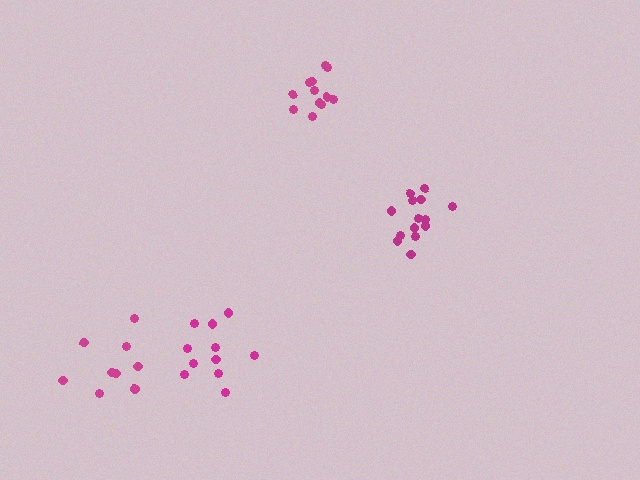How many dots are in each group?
Group 1: 9 dots, Group 2: 11 dots, Group 3: 12 dots, Group 4: 14 dots (46 total).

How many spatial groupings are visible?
There are 4 spatial groupings.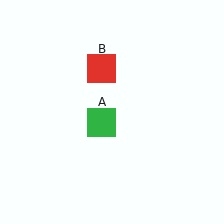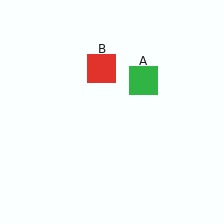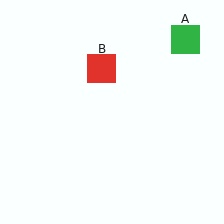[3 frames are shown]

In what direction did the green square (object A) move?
The green square (object A) moved up and to the right.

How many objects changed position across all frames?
1 object changed position: green square (object A).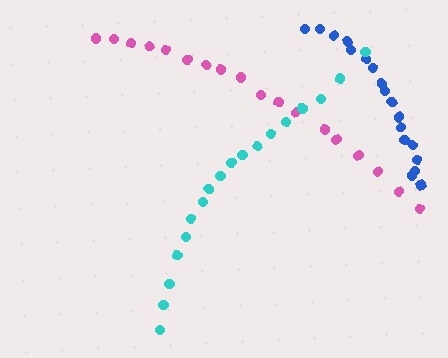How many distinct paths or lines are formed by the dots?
There are 3 distinct paths.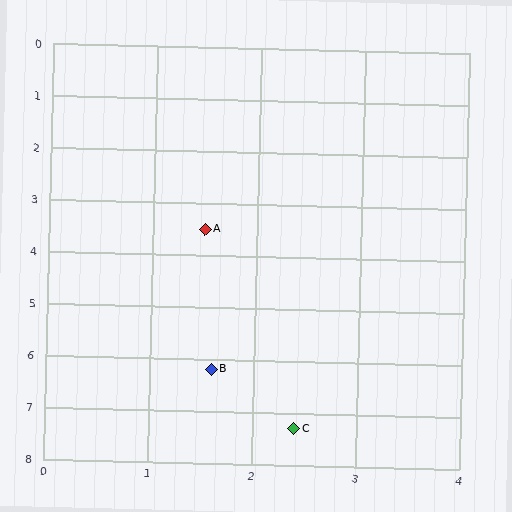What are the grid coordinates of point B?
Point B is at approximately (1.6, 6.2).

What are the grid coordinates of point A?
Point A is at approximately (1.5, 3.5).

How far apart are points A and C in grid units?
Points A and C are about 3.9 grid units apart.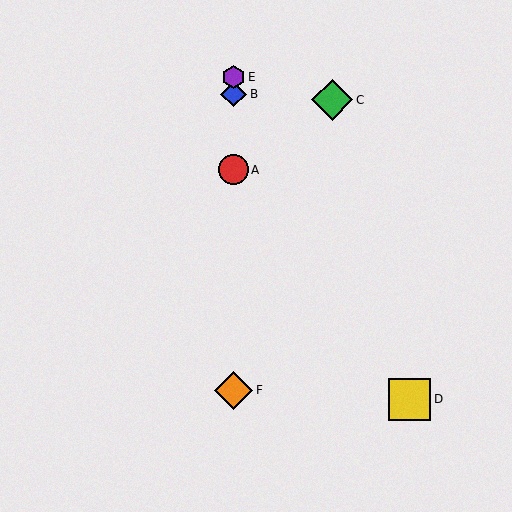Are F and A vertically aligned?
Yes, both are at x≈234.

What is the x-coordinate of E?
Object E is at x≈234.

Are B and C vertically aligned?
No, B is at x≈234 and C is at x≈332.